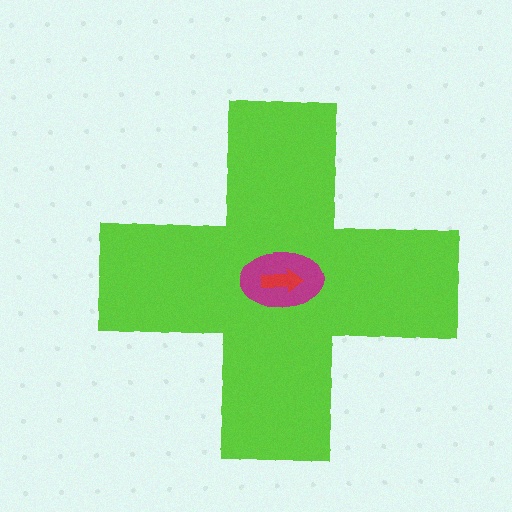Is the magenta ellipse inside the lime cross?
Yes.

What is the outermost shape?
The lime cross.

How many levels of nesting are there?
3.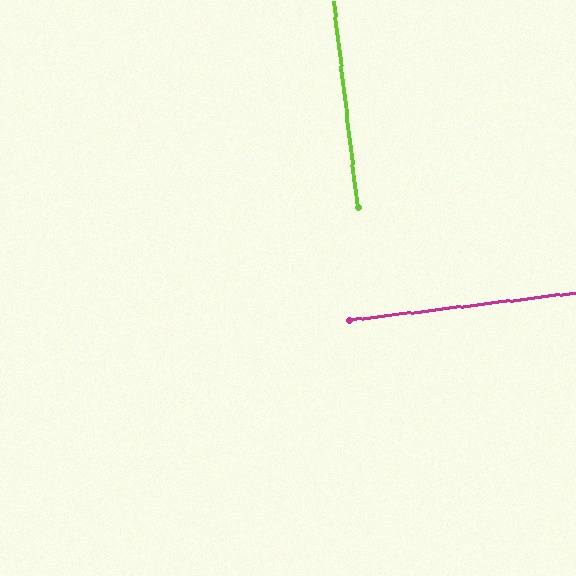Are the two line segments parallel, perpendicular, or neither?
Perpendicular — they meet at approximately 90°.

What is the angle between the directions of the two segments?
Approximately 90 degrees.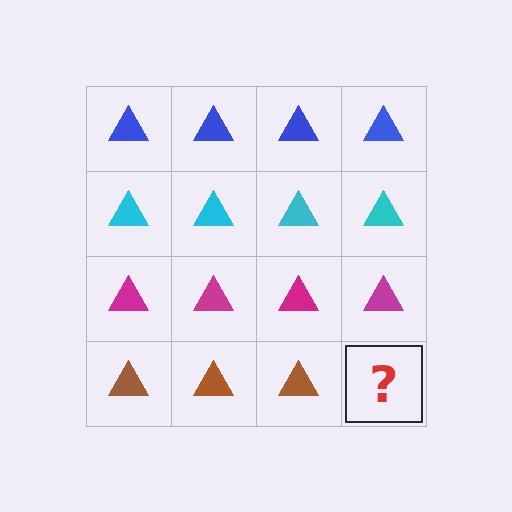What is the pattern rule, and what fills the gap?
The rule is that each row has a consistent color. The gap should be filled with a brown triangle.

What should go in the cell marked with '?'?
The missing cell should contain a brown triangle.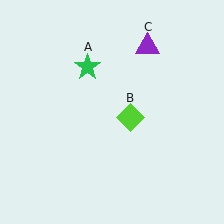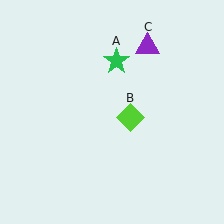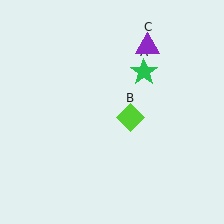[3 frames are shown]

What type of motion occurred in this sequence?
The green star (object A) rotated clockwise around the center of the scene.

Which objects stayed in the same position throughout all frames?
Lime diamond (object B) and purple triangle (object C) remained stationary.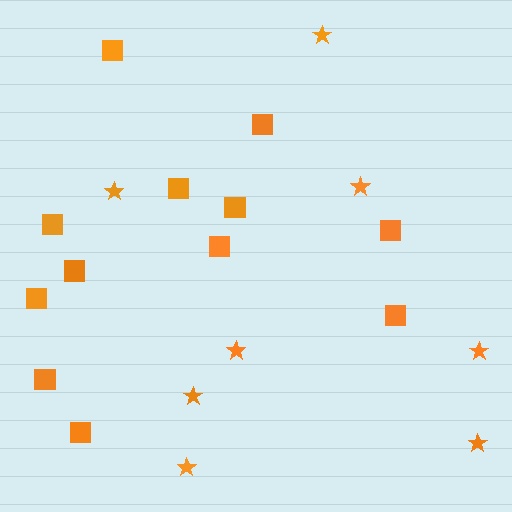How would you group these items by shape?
There are 2 groups: one group of stars (8) and one group of squares (12).